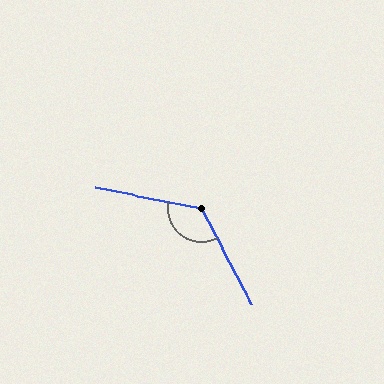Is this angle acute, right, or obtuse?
It is obtuse.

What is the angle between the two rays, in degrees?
Approximately 129 degrees.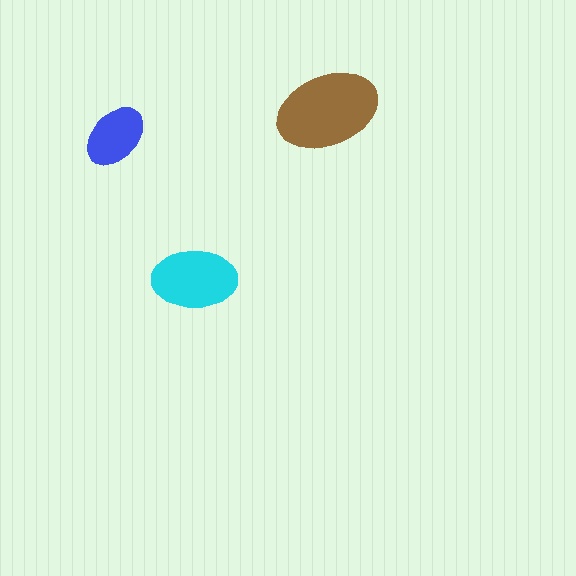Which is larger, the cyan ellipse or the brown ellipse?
The brown one.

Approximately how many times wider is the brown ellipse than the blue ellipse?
About 1.5 times wider.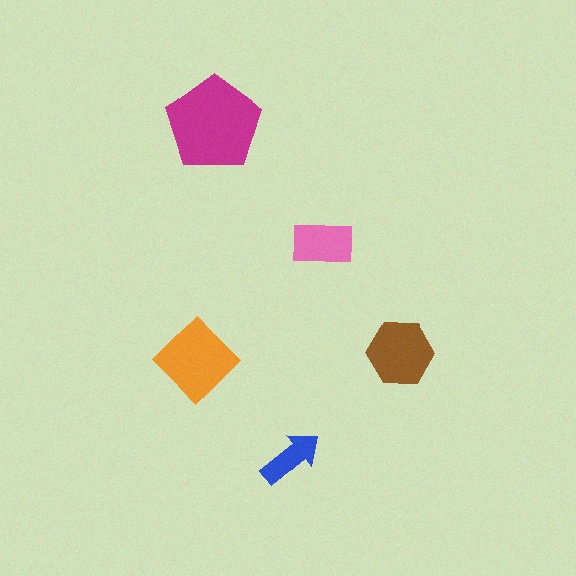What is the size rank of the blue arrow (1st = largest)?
5th.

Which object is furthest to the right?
The brown hexagon is rightmost.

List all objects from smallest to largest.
The blue arrow, the pink rectangle, the brown hexagon, the orange diamond, the magenta pentagon.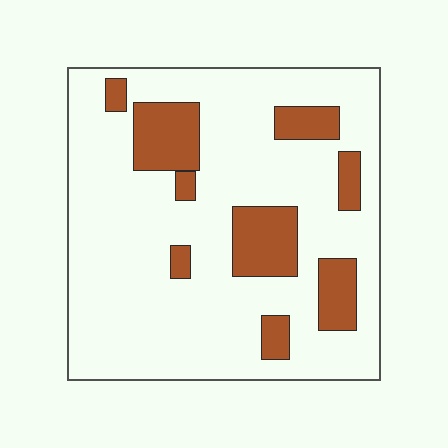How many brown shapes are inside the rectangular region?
9.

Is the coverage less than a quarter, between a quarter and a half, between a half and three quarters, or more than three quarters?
Less than a quarter.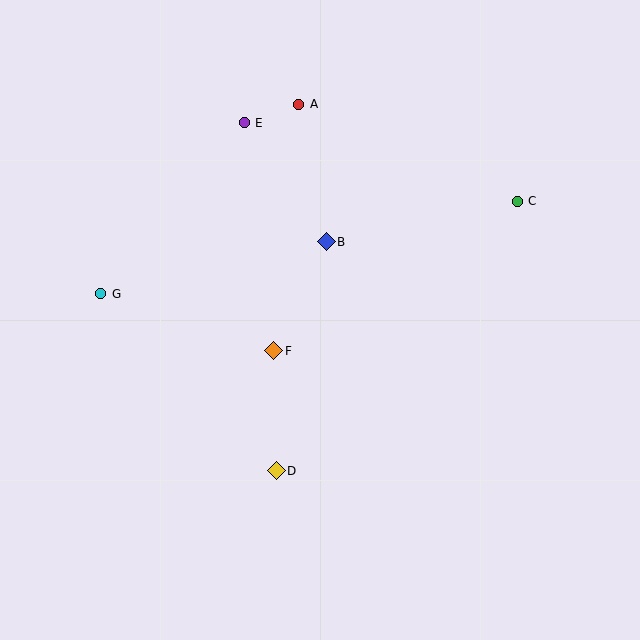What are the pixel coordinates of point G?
Point G is at (101, 294).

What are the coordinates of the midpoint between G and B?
The midpoint between G and B is at (213, 268).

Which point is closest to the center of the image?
Point F at (274, 351) is closest to the center.